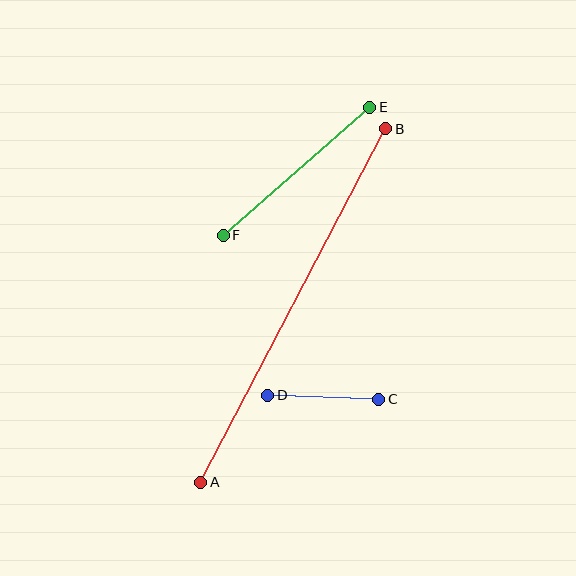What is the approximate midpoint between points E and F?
The midpoint is at approximately (297, 171) pixels.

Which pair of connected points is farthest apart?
Points A and B are farthest apart.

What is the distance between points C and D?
The distance is approximately 111 pixels.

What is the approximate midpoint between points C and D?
The midpoint is at approximately (323, 397) pixels.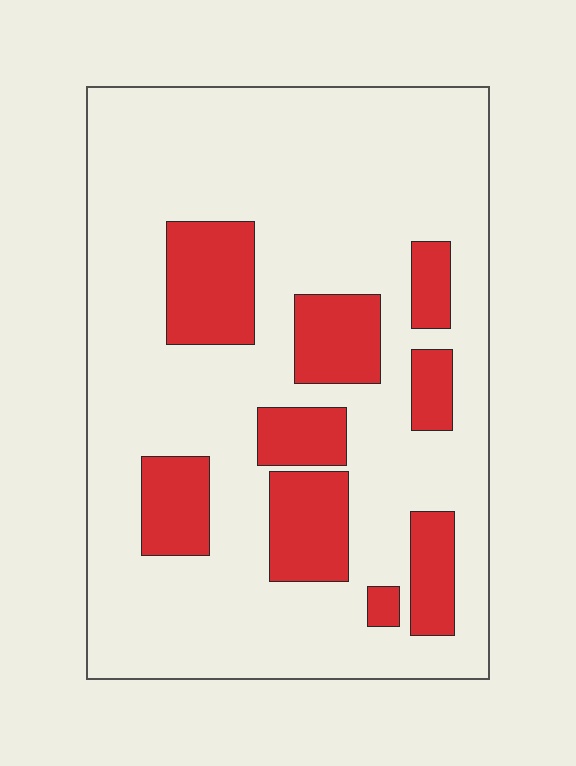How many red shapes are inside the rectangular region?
9.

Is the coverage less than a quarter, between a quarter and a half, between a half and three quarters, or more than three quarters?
Less than a quarter.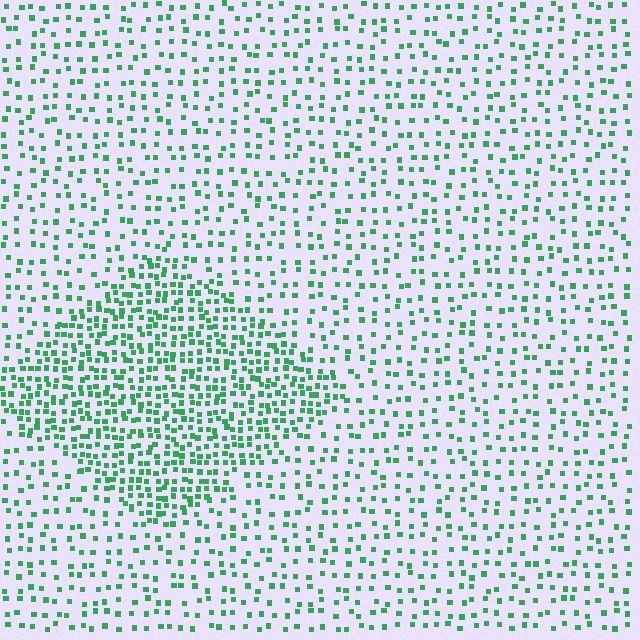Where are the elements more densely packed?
The elements are more densely packed inside the diamond boundary.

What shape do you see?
I see a diamond.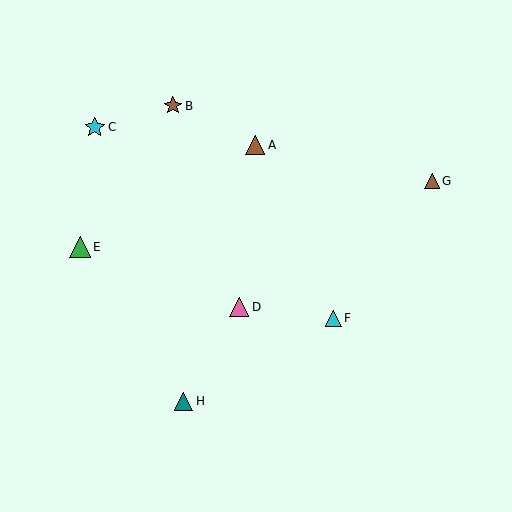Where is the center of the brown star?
The center of the brown star is at (173, 106).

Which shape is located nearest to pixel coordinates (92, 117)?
The cyan star (labeled C) at (95, 127) is nearest to that location.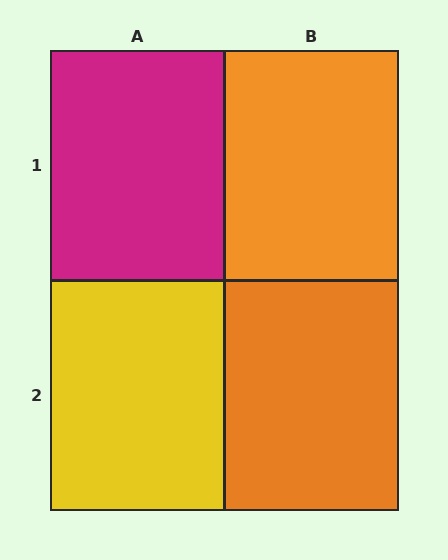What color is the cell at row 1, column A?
Magenta.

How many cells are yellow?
1 cell is yellow.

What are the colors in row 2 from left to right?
Yellow, orange.